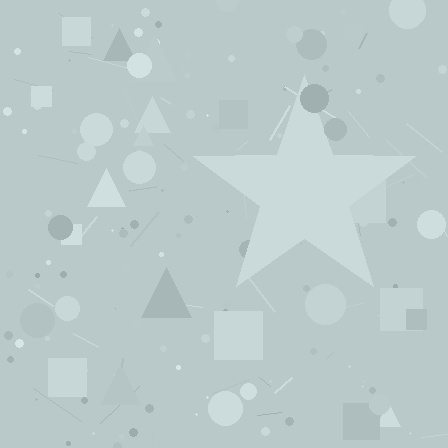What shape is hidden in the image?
A star is hidden in the image.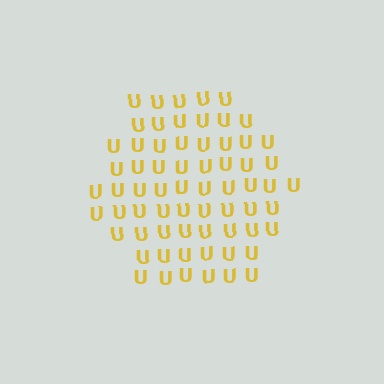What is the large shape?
The large shape is a hexagon.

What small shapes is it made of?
It is made of small letter U's.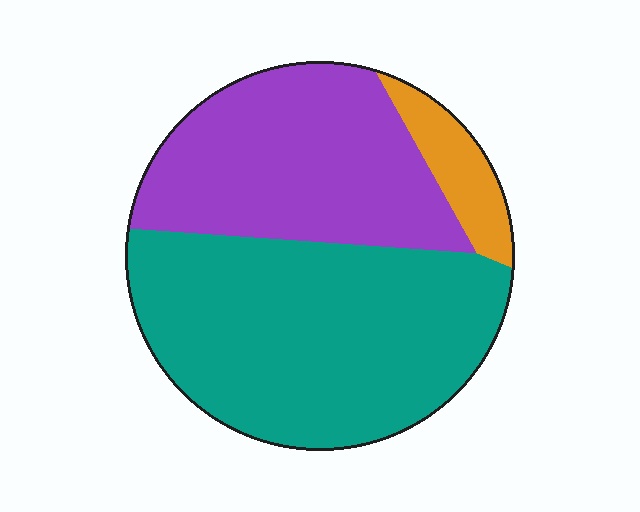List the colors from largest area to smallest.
From largest to smallest: teal, purple, orange.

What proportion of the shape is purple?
Purple covers around 35% of the shape.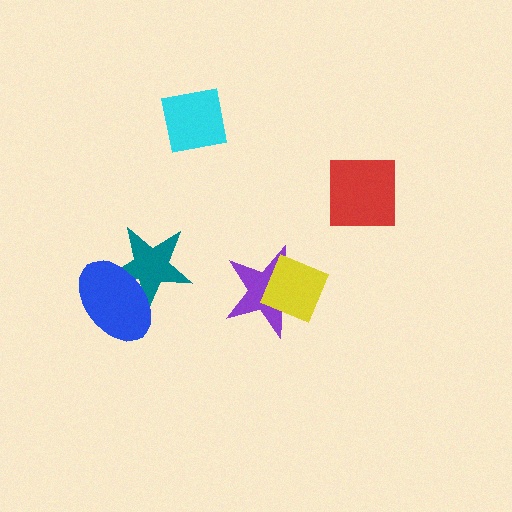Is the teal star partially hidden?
Yes, it is partially covered by another shape.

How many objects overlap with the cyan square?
0 objects overlap with the cyan square.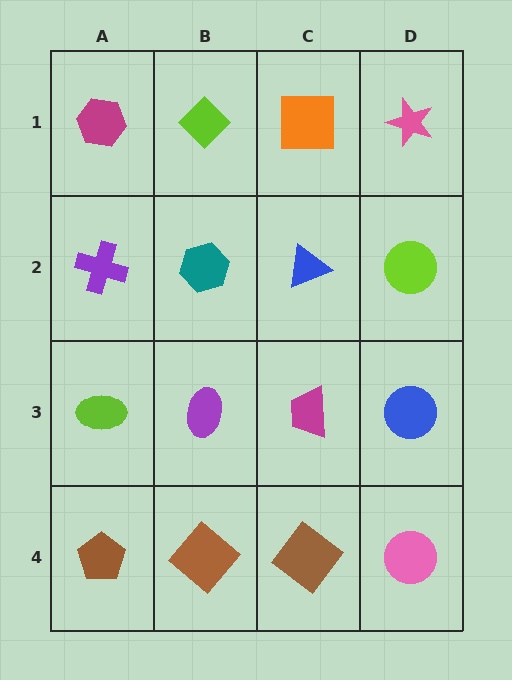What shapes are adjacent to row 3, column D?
A lime circle (row 2, column D), a pink circle (row 4, column D), a magenta trapezoid (row 3, column C).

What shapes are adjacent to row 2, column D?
A pink star (row 1, column D), a blue circle (row 3, column D), a blue triangle (row 2, column C).